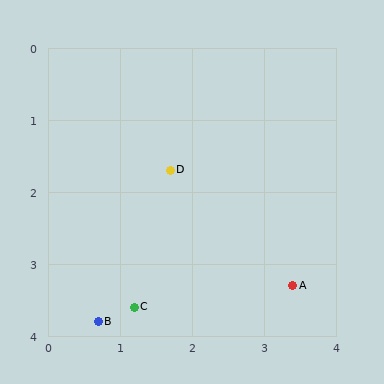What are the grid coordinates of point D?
Point D is at approximately (1.7, 1.7).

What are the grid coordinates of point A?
Point A is at approximately (3.4, 3.3).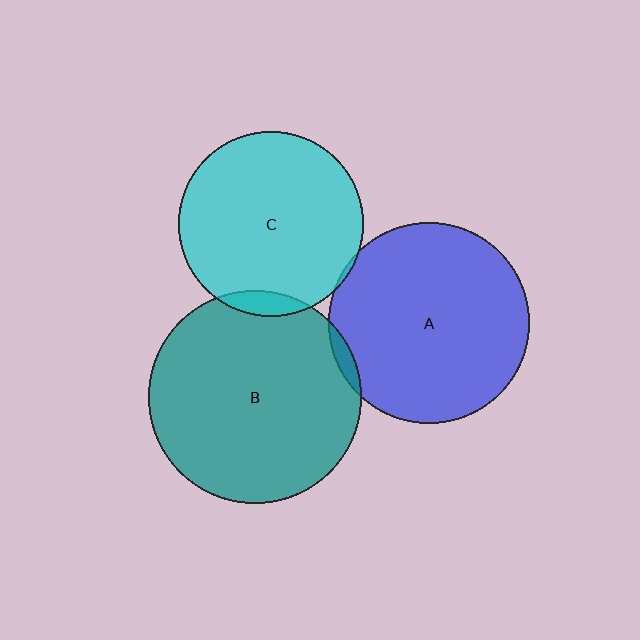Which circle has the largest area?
Circle B (teal).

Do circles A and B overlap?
Yes.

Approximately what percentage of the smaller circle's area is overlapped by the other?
Approximately 5%.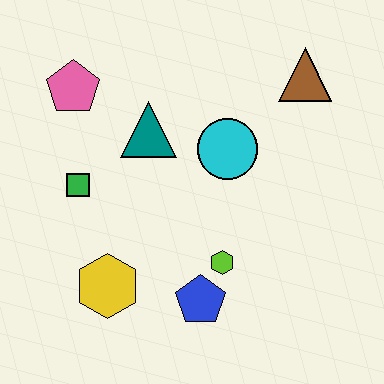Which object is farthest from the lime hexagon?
The pink pentagon is farthest from the lime hexagon.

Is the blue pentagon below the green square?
Yes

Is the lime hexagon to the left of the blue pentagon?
No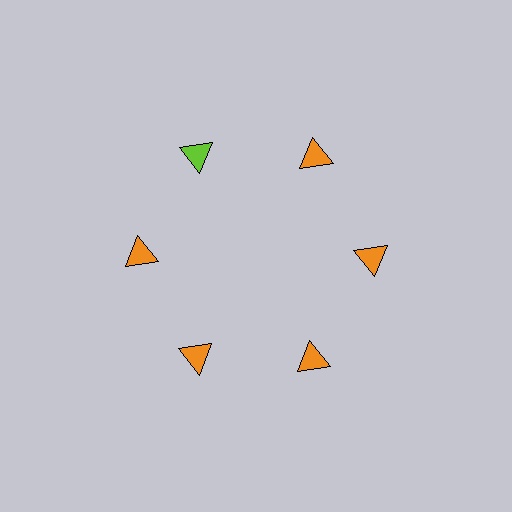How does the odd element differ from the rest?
It has a different color: lime instead of orange.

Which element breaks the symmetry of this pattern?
The lime triangle at roughly the 11 o'clock position breaks the symmetry. All other shapes are orange triangles.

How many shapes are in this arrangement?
There are 6 shapes arranged in a ring pattern.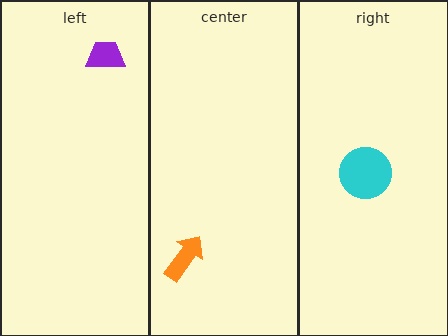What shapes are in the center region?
The orange arrow.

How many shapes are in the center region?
1.